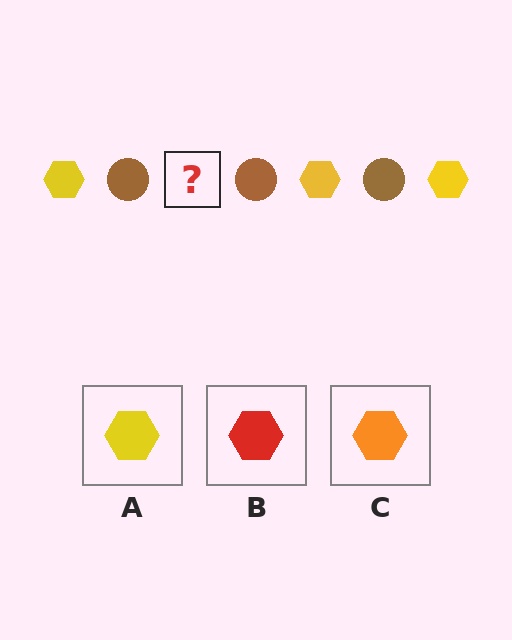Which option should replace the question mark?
Option A.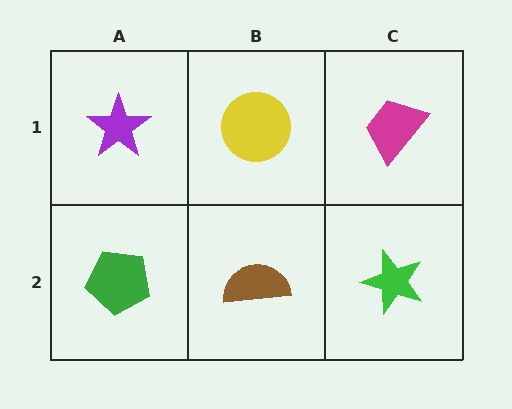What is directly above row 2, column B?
A yellow circle.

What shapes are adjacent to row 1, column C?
A green star (row 2, column C), a yellow circle (row 1, column B).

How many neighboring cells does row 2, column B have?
3.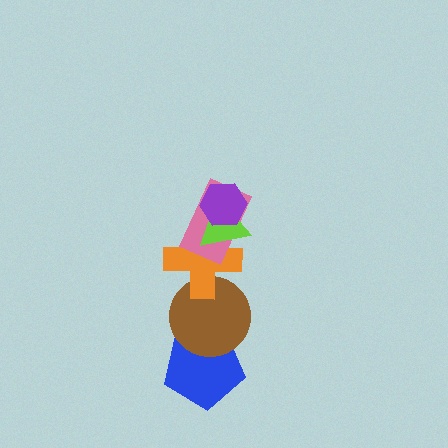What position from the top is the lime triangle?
The lime triangle is 2nd from the top.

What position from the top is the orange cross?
The orange cross is 4th from the top.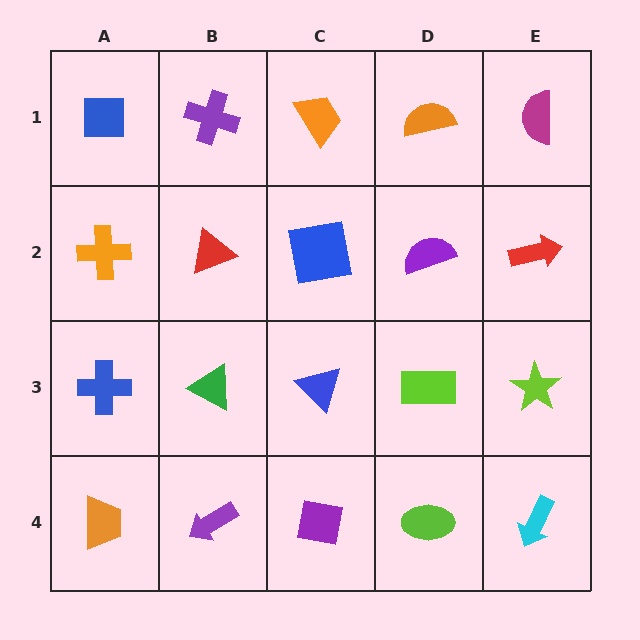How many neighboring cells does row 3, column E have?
3.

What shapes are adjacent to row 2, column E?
A magenta semicircle (row 1, column E), a lime star (row 3, column E), a purple semicircle (row 2, column D).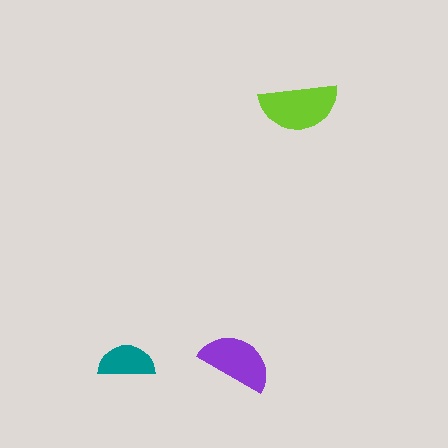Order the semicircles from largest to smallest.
the lime one, the purple one, the teal one.